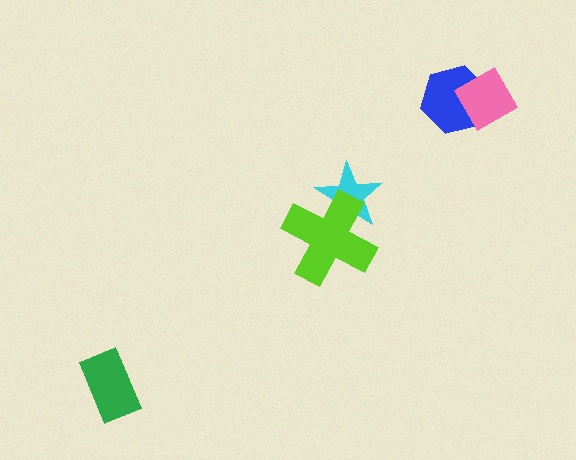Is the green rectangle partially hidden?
No, no other shape covers it.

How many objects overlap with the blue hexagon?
1 object overlaps with the blue hexagon.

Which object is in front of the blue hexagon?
The pink diamond is in front of the blue hexagon.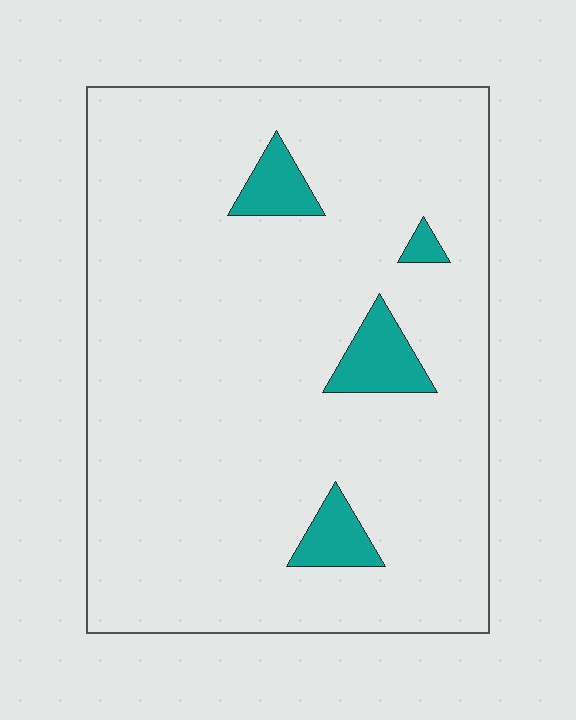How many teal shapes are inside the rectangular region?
4.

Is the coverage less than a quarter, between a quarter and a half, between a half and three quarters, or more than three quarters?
Less than a quarter.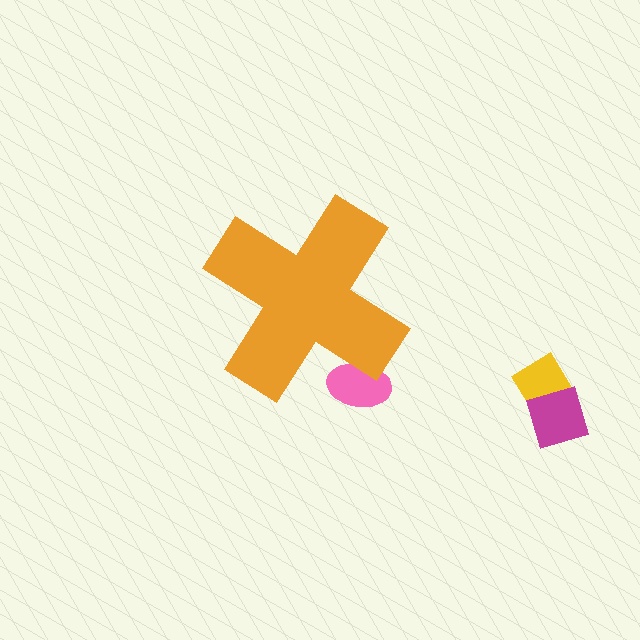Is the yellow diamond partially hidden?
No, the yellow diamond is fully visible.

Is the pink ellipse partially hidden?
Yes, the pink ellipse is partially hidden behind the orange cross.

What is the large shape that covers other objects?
An orange cross.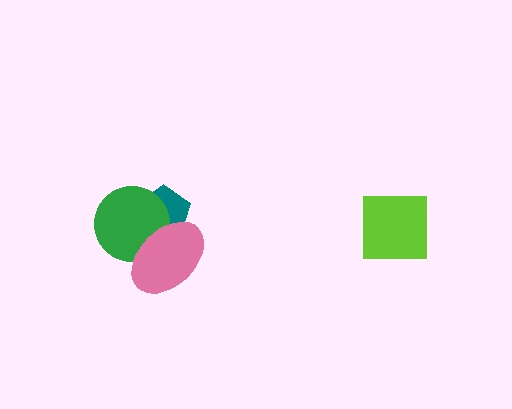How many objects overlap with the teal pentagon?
2 objects overlap with the teal pentagon.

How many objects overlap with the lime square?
0 objects overlap with the lime square.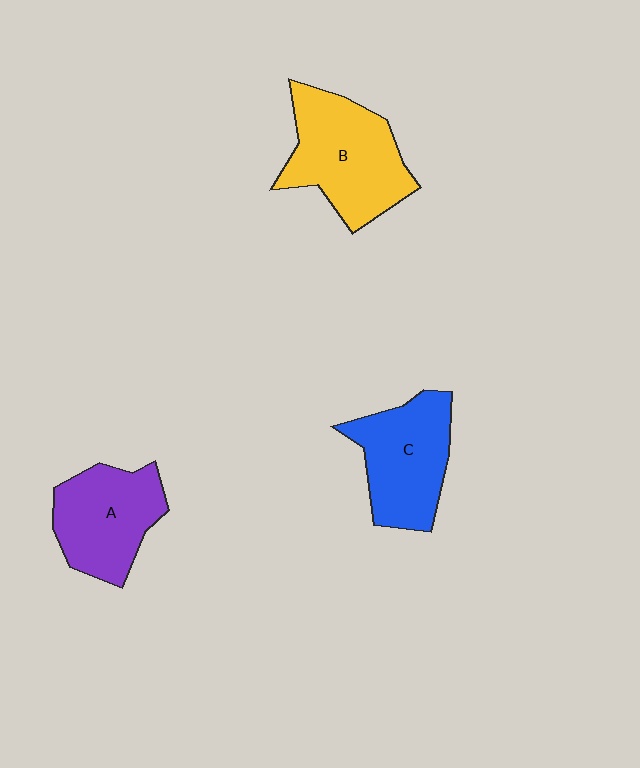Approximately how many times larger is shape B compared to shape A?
Approximately 1.2 times.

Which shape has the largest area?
Shape B (yellow).